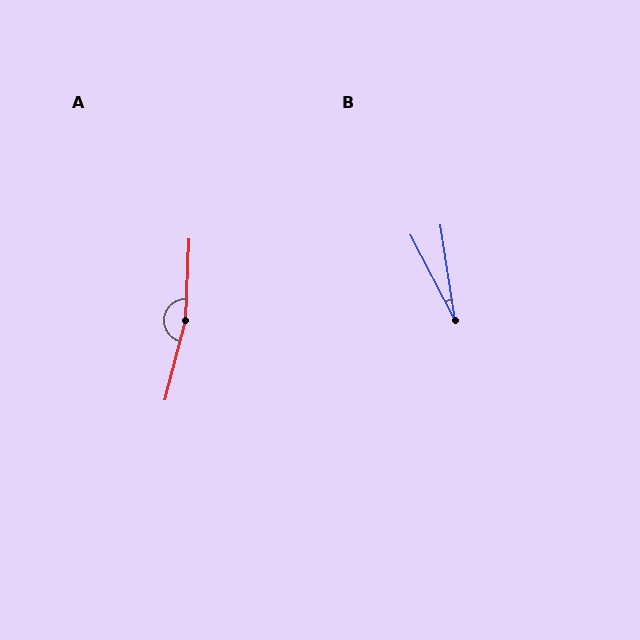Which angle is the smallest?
B, at approximately 19 degrees.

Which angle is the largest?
A, at approximately 168 degrees.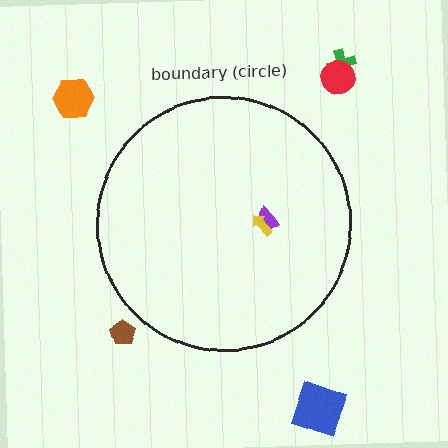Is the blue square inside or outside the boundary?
Outside.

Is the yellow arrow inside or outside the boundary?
Inside.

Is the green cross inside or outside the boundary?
Outside.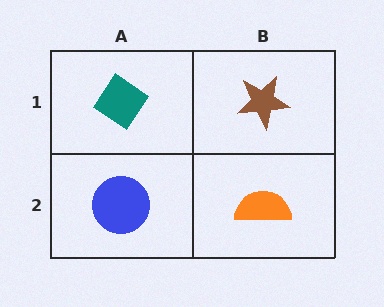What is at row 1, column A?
A teal diamond.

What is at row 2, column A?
A blue circle.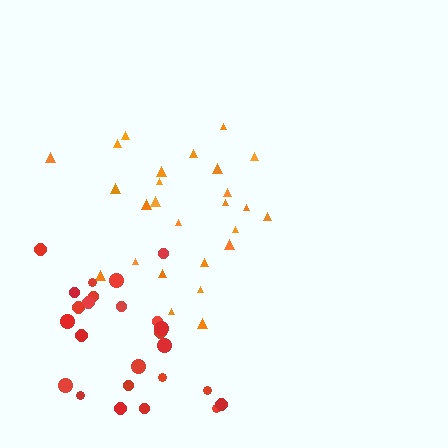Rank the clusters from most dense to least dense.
red, orange.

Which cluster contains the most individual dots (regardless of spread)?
Orange (26).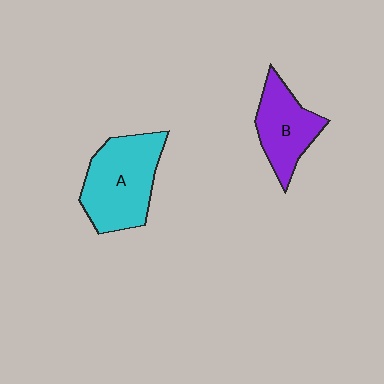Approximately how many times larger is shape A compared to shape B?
Approximately 1.4 times.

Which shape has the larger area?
Shape A (cyan).